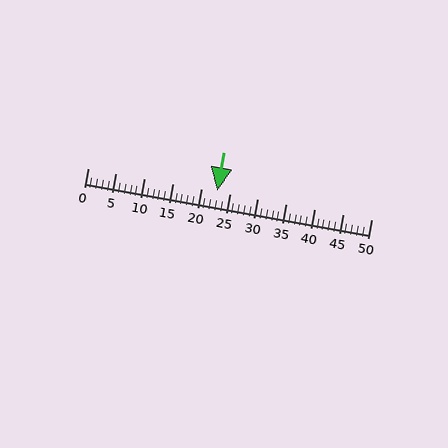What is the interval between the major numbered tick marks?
The major tick marks are spaced 5 units apart.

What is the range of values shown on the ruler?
The ruler shows values from 0 to 50.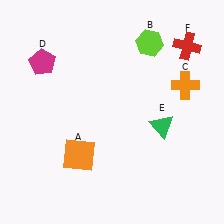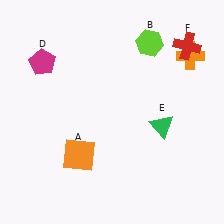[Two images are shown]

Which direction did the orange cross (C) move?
The orange cross (C) moved up.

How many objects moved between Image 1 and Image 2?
1 object moved between the two images.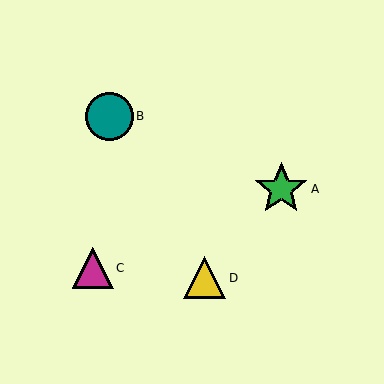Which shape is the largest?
The green star (labeled A) is the largest.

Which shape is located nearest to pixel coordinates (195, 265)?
The yellow triangle (labeled D) at (205, 278) is nearest to that location.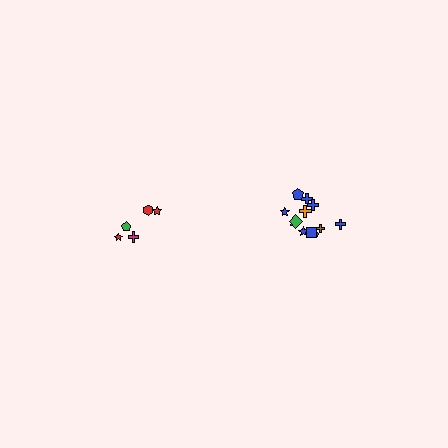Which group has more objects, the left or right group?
The right group.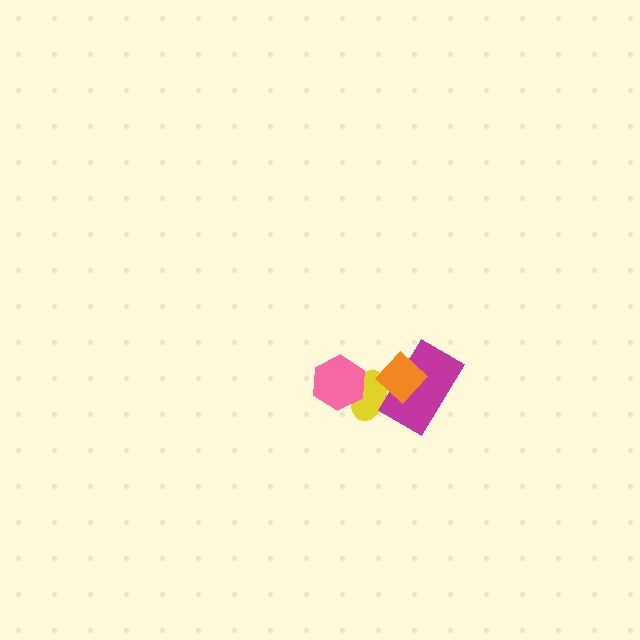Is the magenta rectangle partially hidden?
Yes, it is partially covered by another shape.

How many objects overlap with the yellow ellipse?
3 objects overlap with the yellow ellipse.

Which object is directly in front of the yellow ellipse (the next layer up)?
The magenta rectangle is directly in front of the yellow ellipse.